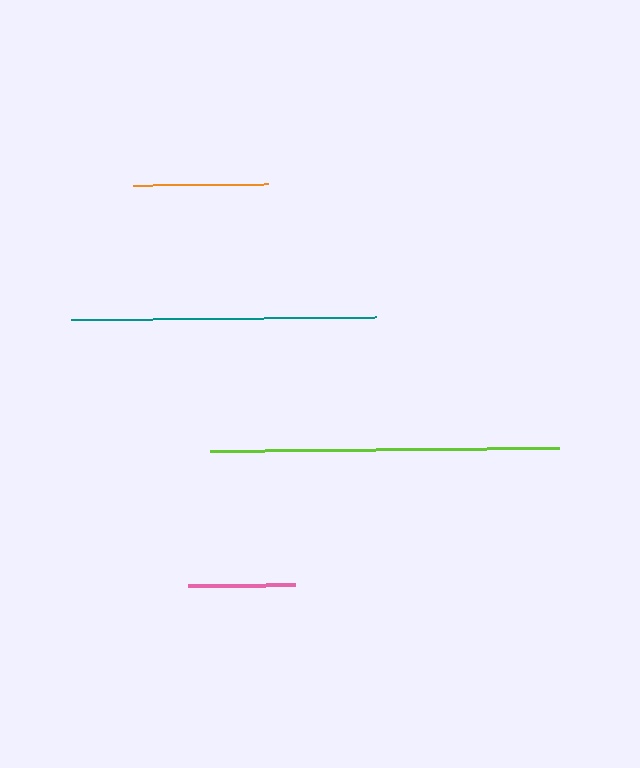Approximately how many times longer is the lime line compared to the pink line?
The lime line is approximately 3.3 times the length of the pink line.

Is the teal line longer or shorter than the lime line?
The lime line is longer than the teal line.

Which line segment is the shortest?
The pink line is the shortest at approximately 107 pixels.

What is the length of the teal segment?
The teal segment is approximately 305 pixels long.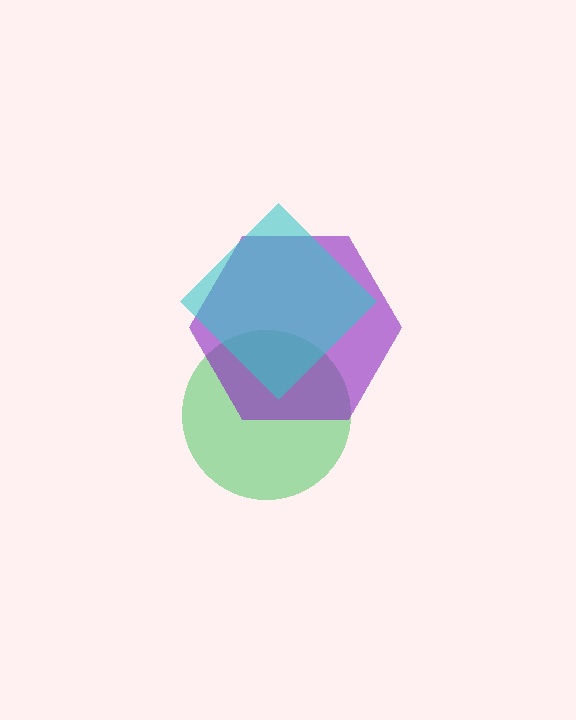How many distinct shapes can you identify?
There are 3 distinct shapes: a green circle, a purple hexagon, a cyan diamond.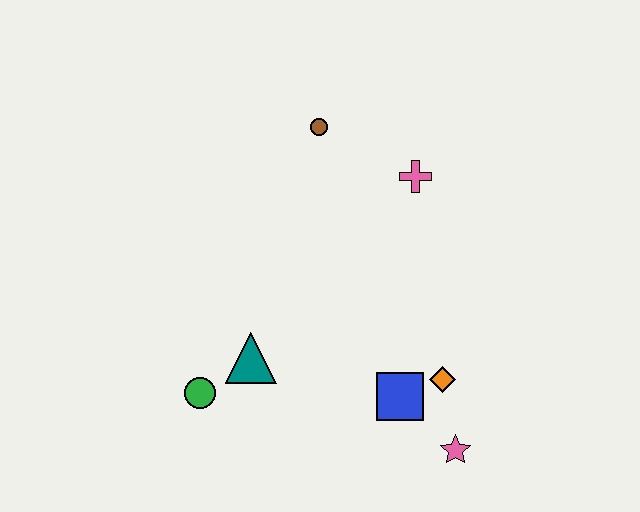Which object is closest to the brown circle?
The pink cross is closest to the brown circle.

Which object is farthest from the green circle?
The pink cross is farthest from the green circle.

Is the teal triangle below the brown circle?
Yes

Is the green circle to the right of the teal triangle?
No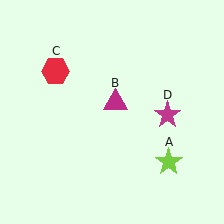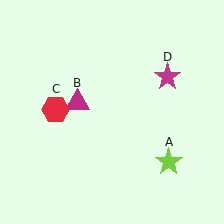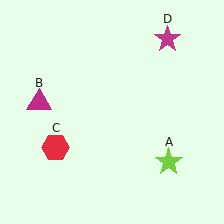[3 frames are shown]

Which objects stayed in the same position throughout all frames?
Lime star (object A) remained stationary.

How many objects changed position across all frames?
3 objects changed position: magenta triangle (object B), red hexagon (object C), magenta star (object D).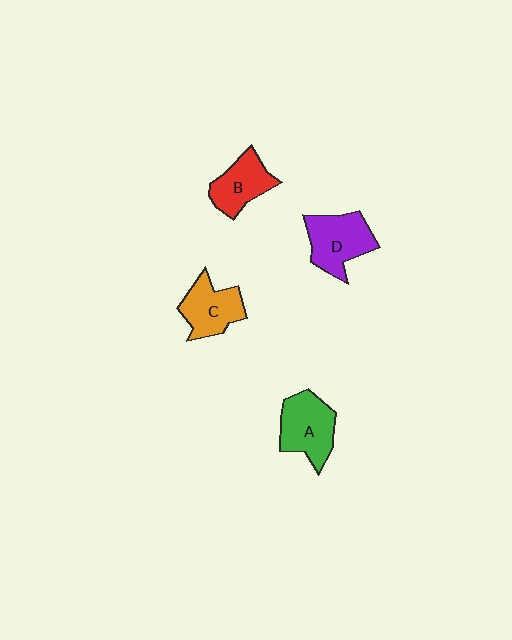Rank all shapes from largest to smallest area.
From largest to smallest: A (green), D (purple), C (orange), B (red).